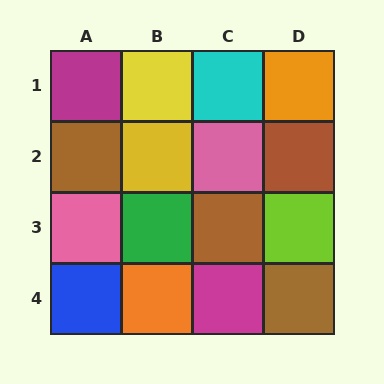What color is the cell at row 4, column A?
Blue.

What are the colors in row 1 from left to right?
Magenta, yellow, cyan, orange.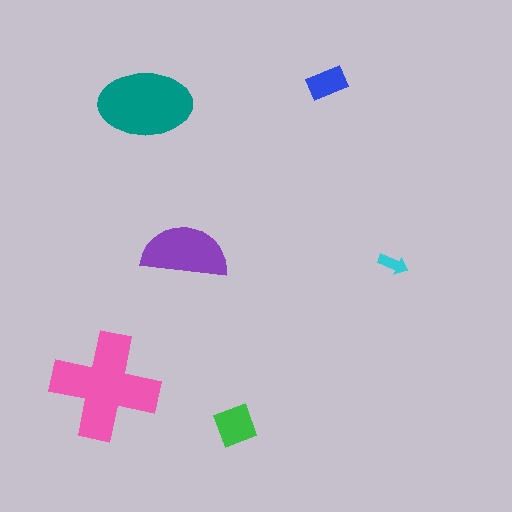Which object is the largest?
The pink cross.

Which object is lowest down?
The green diamond is bottommost.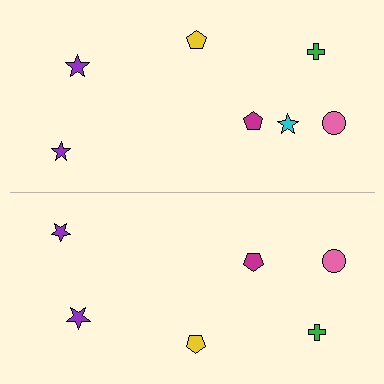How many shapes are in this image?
There are 13 shapes in this image.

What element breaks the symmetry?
A cyan star is missing from the bottom side.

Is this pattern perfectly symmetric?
No, the pattern is not perfectly symmetric. A cyan star is missing from the bottom side.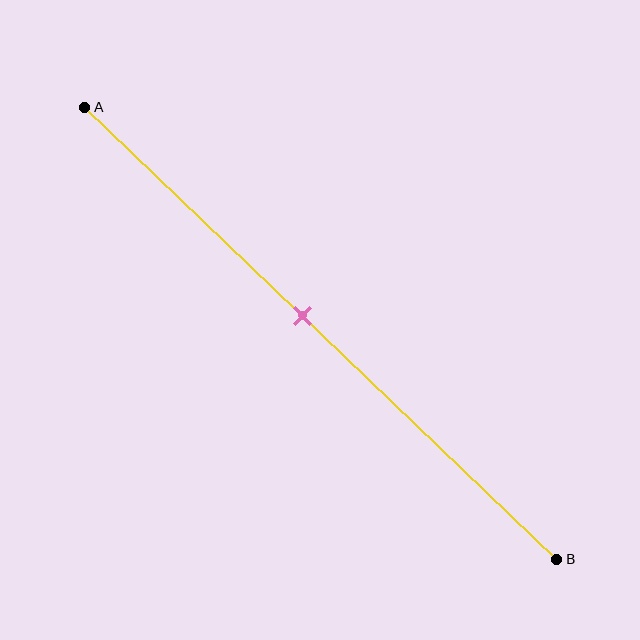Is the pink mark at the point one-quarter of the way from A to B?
No, the mark is at about 45% from A, not at the 25% one-quarter point.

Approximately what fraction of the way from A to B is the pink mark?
The pink mark is approximately 45% of the way from A to B.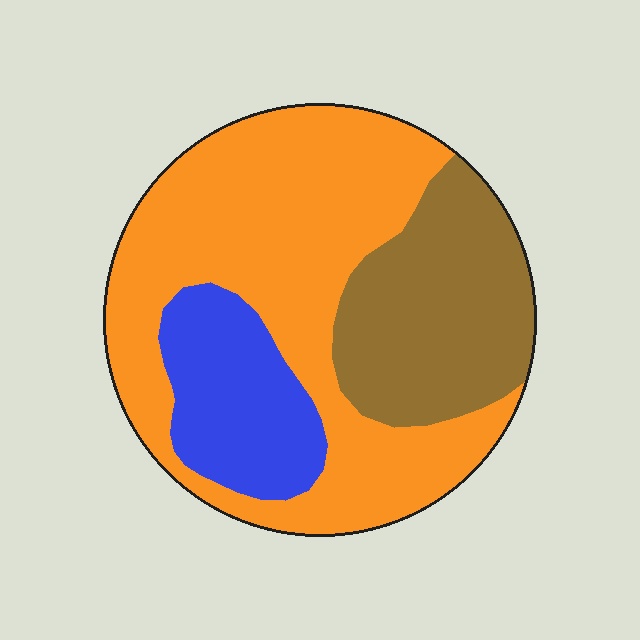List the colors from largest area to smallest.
From largest to smallest: orange, brown, blue.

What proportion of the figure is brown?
Brown covers roughly 25% of the figure.